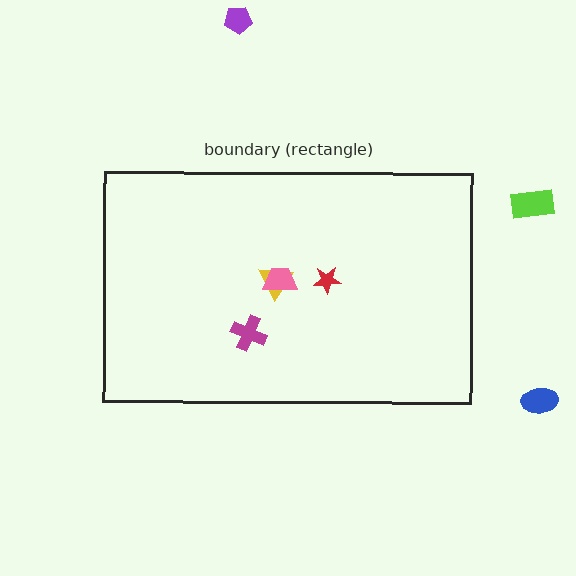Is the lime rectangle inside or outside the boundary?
Outside.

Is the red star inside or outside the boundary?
Inside.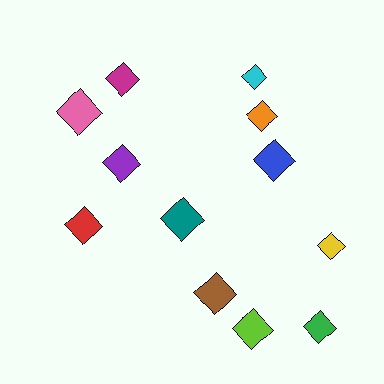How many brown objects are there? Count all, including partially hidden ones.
There is 1 brown object.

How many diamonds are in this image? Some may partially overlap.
There are 12 diamonds.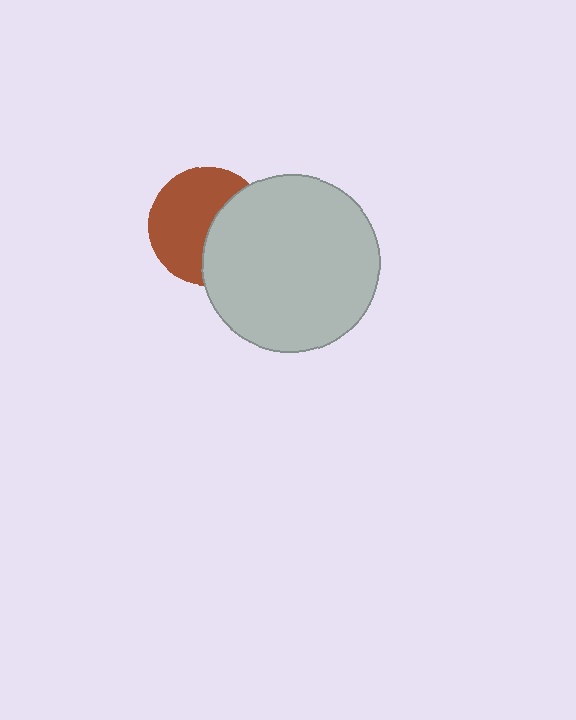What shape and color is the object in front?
The object in front is a light gray circle.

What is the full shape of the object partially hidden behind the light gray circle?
The partially hidden object is a brown circle.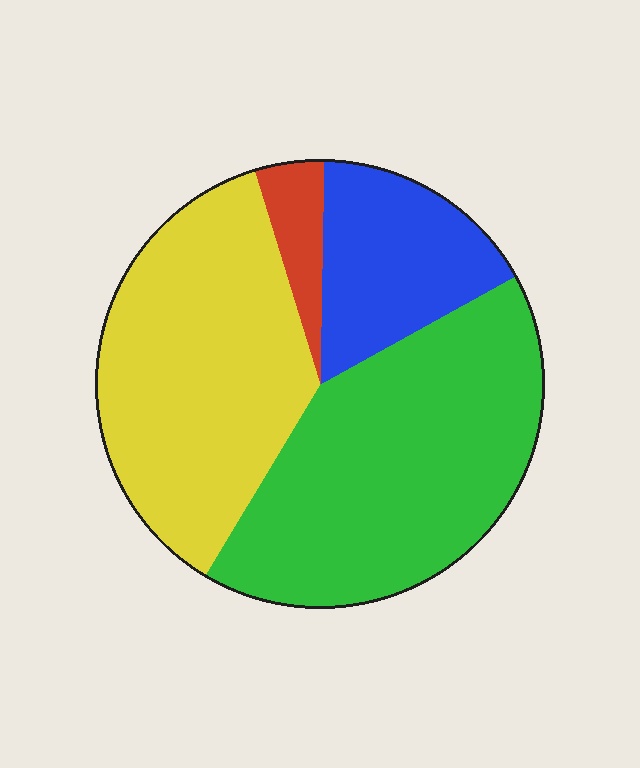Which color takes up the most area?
Green, at roughly 40%.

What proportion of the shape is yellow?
Yellow takes up about three eighths (3/8) of the shape.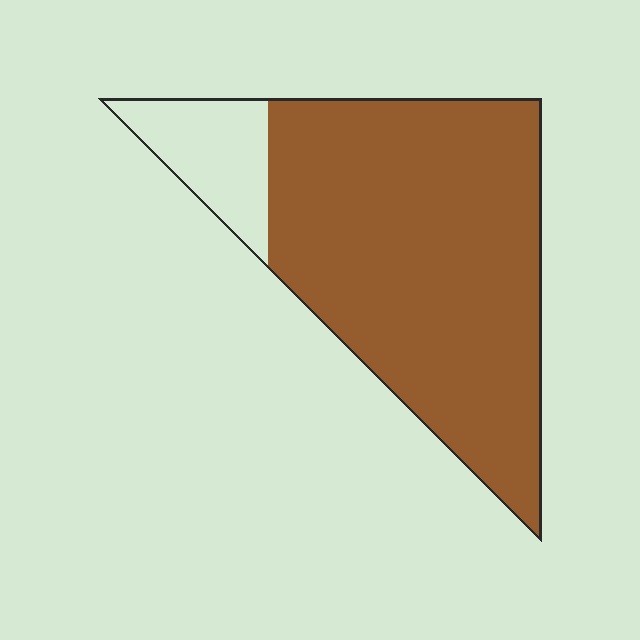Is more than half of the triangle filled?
Yes.